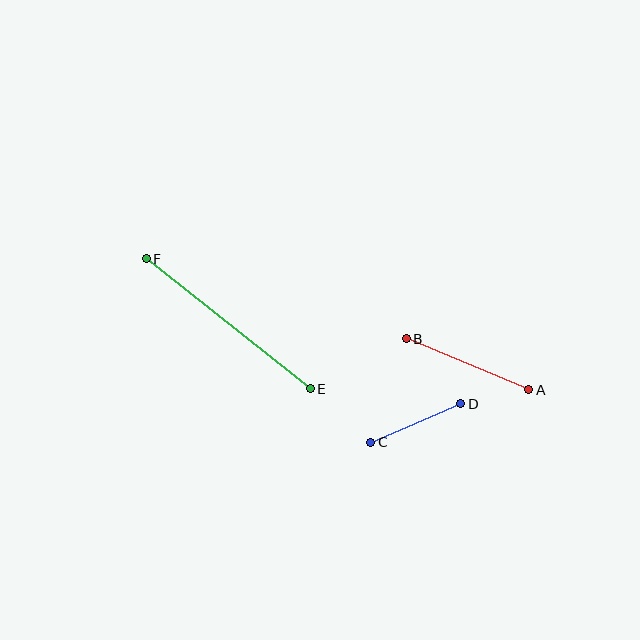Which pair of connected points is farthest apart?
Points E and F are farthest apart.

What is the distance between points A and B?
The distance is approximately 133 pixels.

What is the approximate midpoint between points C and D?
The midpoint is at approximately (416, 423) pixels.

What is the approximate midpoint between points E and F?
The midpoint is at approximately (228, 324) pixels.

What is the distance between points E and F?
The distance is approximately 209 pixels.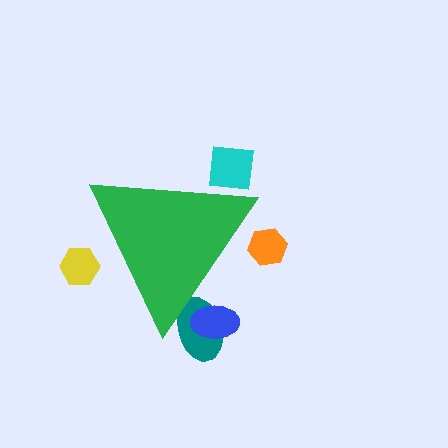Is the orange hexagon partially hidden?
Yes, the orange hexagon is partially hidden behind the green triangle.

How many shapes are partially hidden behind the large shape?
5 shapes are partially hidden.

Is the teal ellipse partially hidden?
Yes, the teal ellipse is partially hidden behind the green triangle.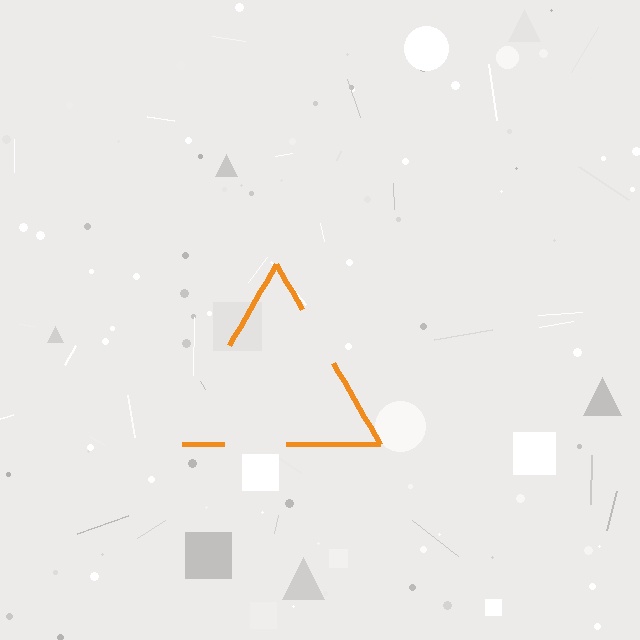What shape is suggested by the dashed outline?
The dashed outline suggests a triangle.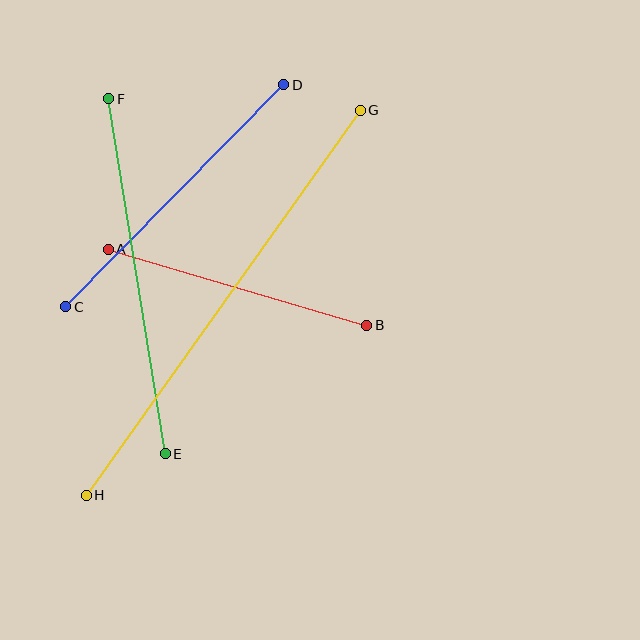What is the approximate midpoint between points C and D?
The midpoint is at approximately (175, 196) pixels.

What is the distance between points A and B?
The distance is approximately 270 pixels.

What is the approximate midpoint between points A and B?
The midpoint is at approximately (238, 287) pixels.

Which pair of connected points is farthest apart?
Points G and H are farthest apart.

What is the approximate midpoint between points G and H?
The midpoint is at approximately (223, 303) pixels.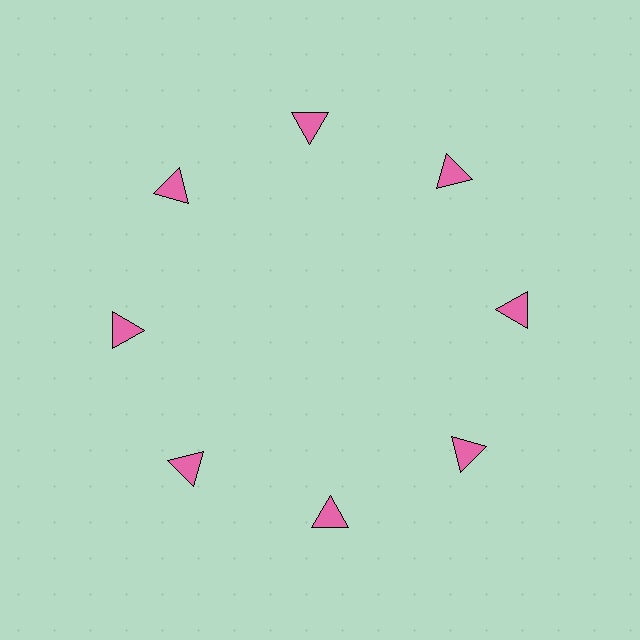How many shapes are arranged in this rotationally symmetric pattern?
There are 8 shapes, arranged in 8 groups of 1.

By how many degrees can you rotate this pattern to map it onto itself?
The pattern maps onto itself every 45 degrees of rotation.